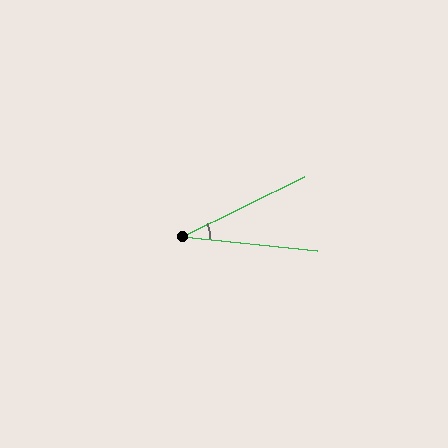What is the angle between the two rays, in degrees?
Approximately 32 degrees.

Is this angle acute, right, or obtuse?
It is acute.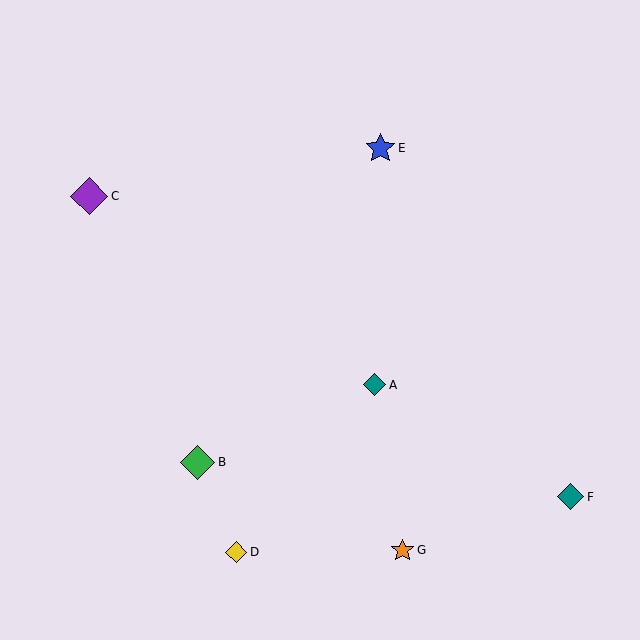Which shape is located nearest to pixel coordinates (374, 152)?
The blue star (labeled E) at (380, 148) is nearest to that location.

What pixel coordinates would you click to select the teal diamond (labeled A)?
Click at (375, 385) to select the teal diamond A.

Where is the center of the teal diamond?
The center of the teal diamond is at (375, 385).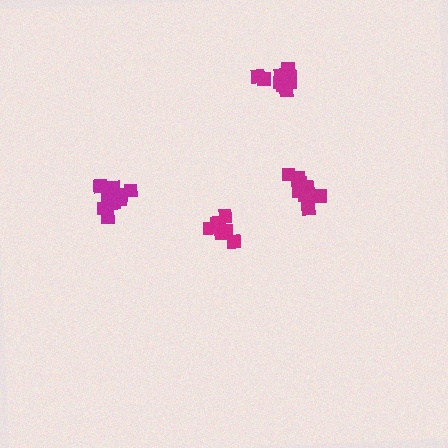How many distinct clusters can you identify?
There are 4 distinct clusters.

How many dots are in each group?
Group 1: 13 dots, Group 2: 9 dots, Group 3: 10 dots, Group 4: 8 dots (40 total).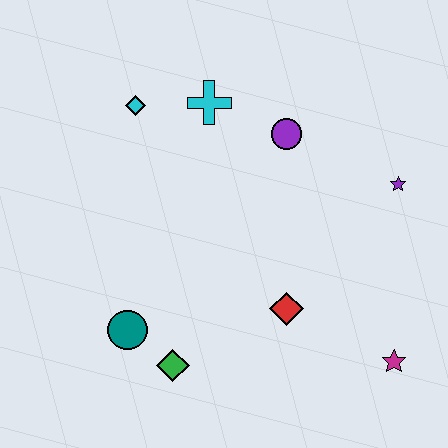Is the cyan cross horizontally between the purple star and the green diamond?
Yes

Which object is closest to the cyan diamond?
The cyan cross is closest to the cyan diamond.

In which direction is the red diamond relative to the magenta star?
The red diamond is to the left of the magenta star.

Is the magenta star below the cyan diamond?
Yes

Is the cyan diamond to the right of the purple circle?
No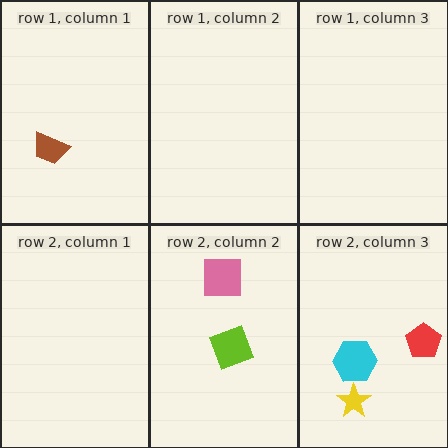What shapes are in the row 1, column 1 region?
The brown trapezoid.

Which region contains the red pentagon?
The row 2, column 3 region.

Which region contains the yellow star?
The row 2, column 3 region.